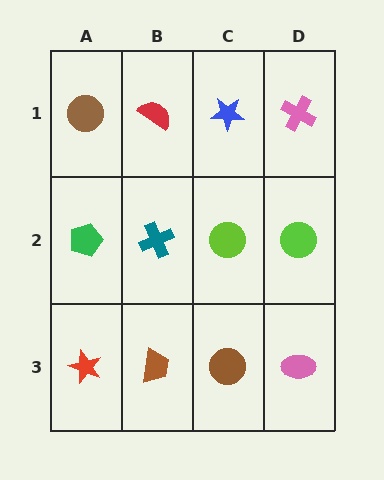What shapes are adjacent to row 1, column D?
A lime circle (row 2, column D), a blue star (row 1, column C).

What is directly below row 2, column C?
A brown circle.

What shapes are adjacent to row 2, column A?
A brown circle (row 1, column A), a red star (row 3, column A), a teal cross (row 2, column B).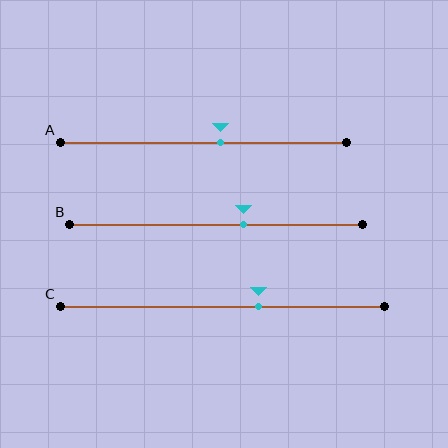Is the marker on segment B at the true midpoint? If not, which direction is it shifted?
No, the marker on segment B is shifted to the right by about 9% of the segment length.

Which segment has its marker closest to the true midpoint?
Segment A has its marker closest to the true midpoint.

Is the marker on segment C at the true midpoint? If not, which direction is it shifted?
No, the marker on segment C is shifted to the right by about 11% of the segment length.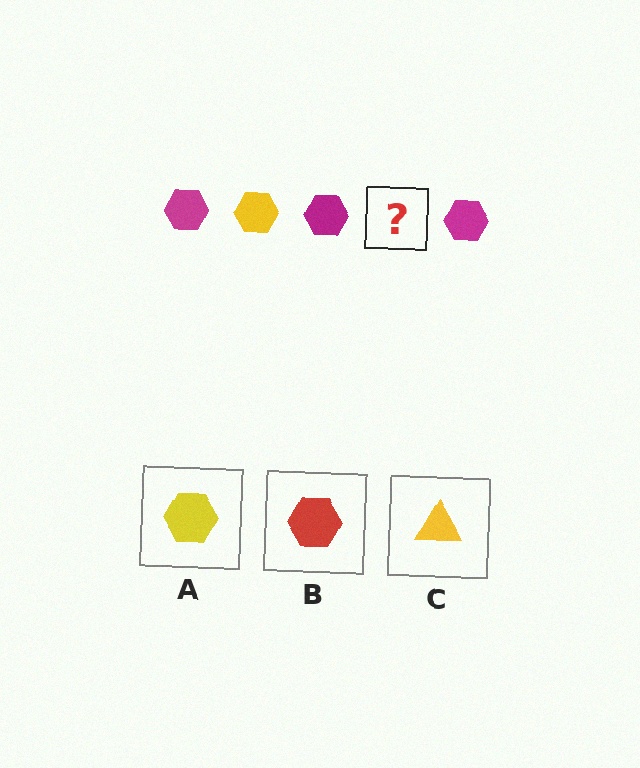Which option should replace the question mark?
Option A.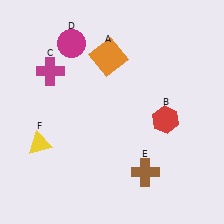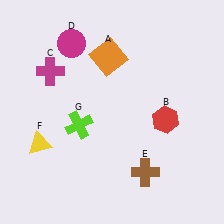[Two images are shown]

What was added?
A lime cross (G) was added in Image 2.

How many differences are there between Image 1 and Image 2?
There is 1 difference between the two images.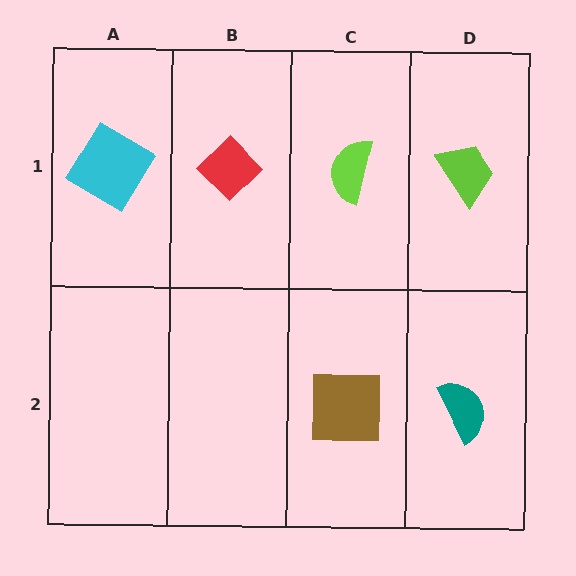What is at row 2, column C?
A brown square.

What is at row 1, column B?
A red diamond.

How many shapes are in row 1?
4 shapes.